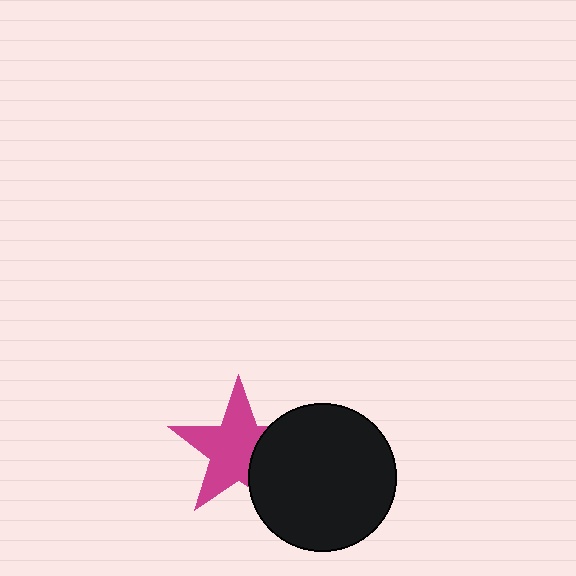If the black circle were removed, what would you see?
You would see the complete magenta star.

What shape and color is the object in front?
The object in front is a black circle.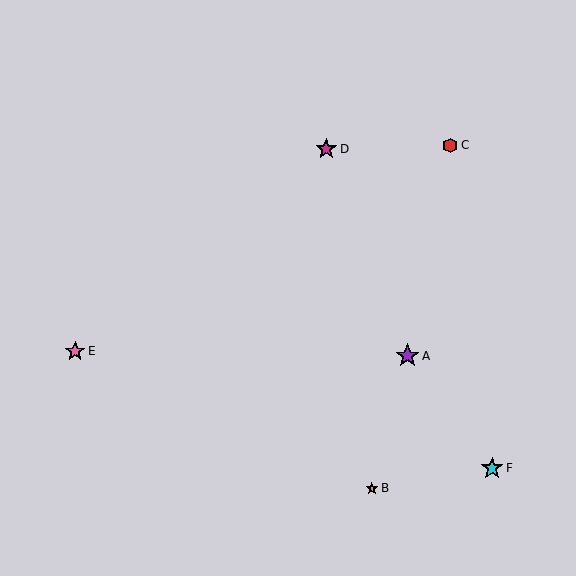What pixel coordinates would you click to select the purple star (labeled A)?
Click at (408, 356) to select the purple star A.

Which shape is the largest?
The purple star (labeled A) is the largest.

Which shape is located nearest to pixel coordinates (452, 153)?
The red hexagon (labeled C) at (450, 145) is nearest to that location.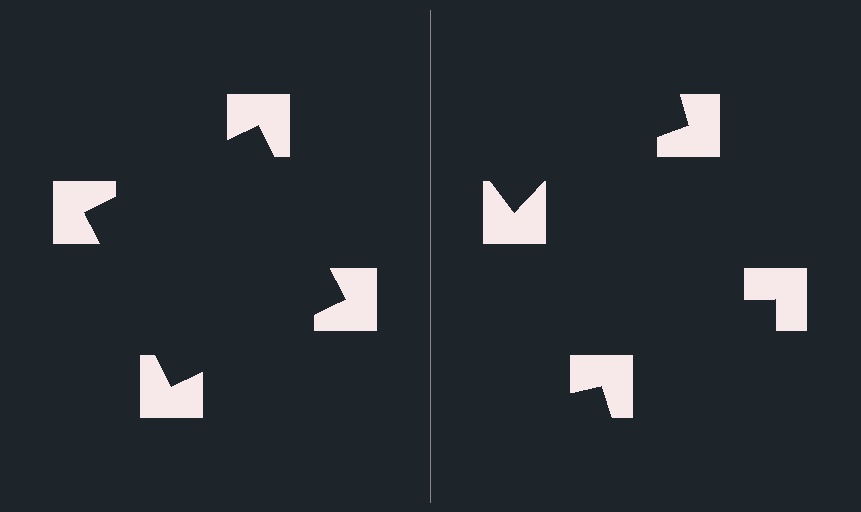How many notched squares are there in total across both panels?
8 — 4 on each side.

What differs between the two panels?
The notched squares are positioned identically on both sides; only the wedge orientations differ. On the left they align to a square; on the right they are misaligned.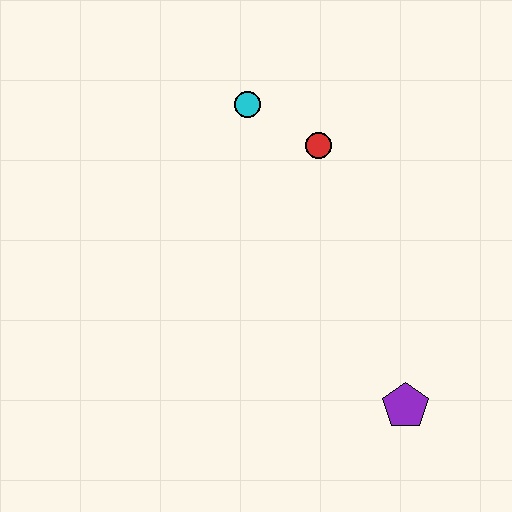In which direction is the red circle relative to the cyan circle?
The red circle is to the right of the cyan circle.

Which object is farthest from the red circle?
The purple pentagon is farthest from the red circle.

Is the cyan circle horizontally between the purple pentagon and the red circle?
No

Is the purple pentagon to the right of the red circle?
Yes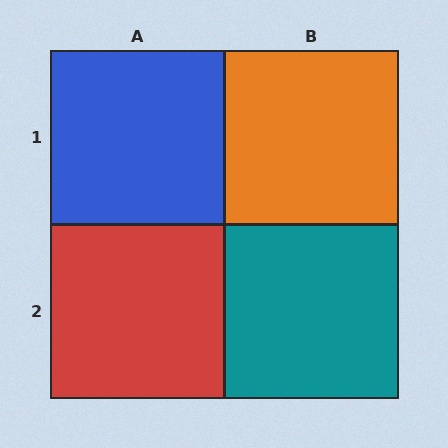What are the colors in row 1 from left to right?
Blue, orange.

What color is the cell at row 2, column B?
Teal.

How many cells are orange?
1 cell is orange.